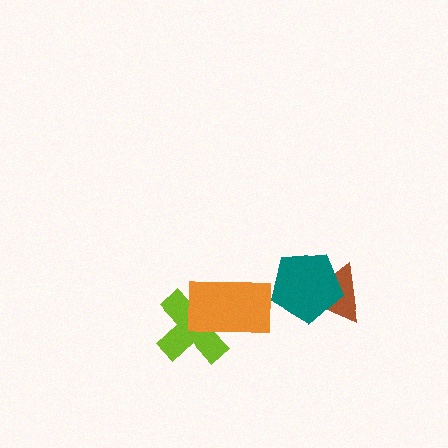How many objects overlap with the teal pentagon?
1 object overlaps with the teal pentagon.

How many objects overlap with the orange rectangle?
1 object overlaps with the orange rectangle.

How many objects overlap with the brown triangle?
1 object overlaps with the brown triangle.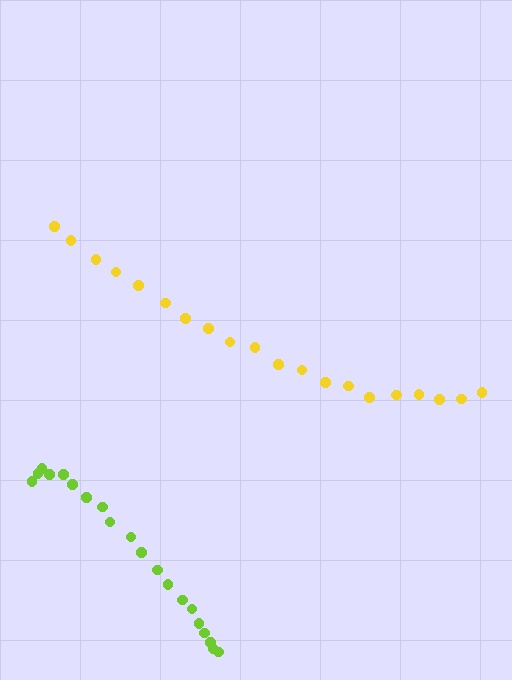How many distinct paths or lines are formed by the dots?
There are 2 distinct paths.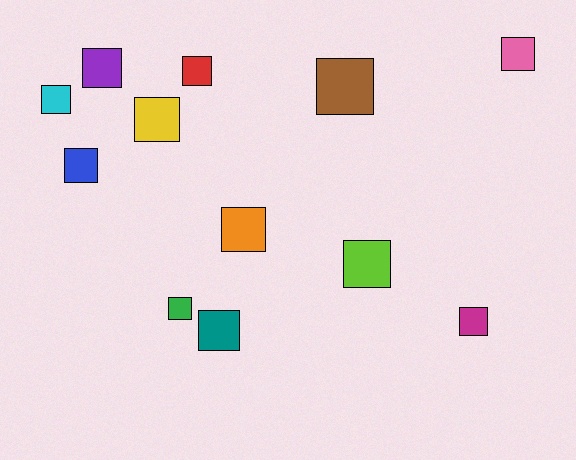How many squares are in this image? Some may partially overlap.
There are 12 squares.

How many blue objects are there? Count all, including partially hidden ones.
There is 1 blue object.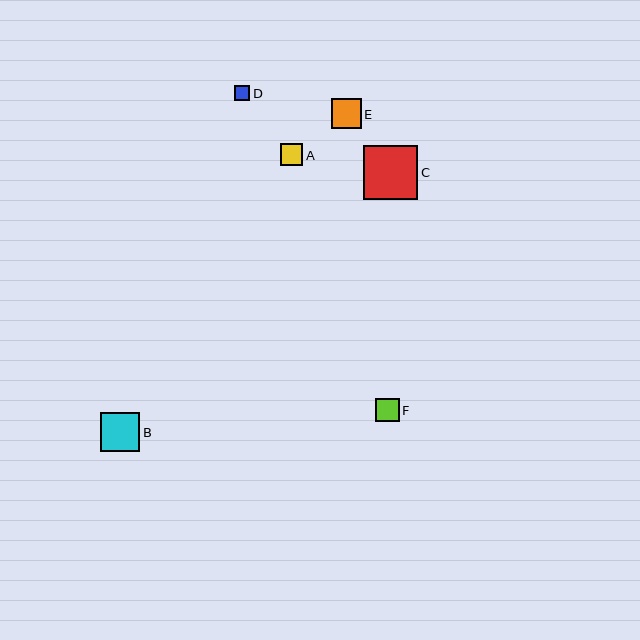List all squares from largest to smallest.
From largest to smallest: C, B, E, F, A, D.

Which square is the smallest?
Square D is the smallest with a size of approximately 15 pixels.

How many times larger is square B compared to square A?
Square B is approximately 1.7 times the size of square A.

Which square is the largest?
Square C is the largest with a size of approximately 54 pixels.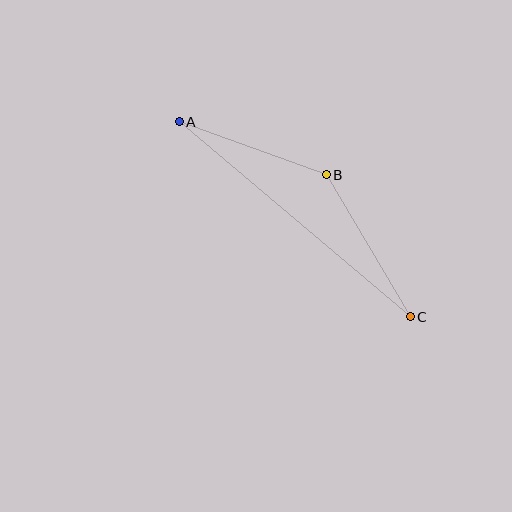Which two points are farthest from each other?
Points A and C are farthest from each other.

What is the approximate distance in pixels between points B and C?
The distance between B and C is approximately 165 pixels.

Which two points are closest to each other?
Points A and B are closest to each other.